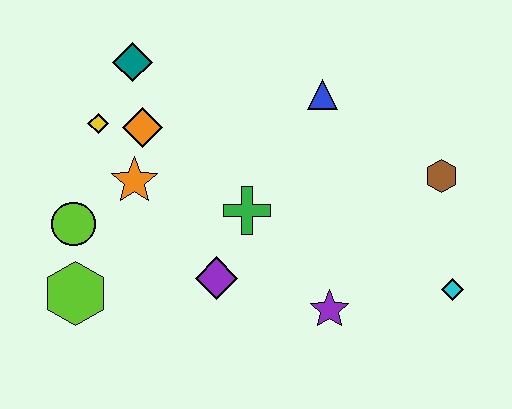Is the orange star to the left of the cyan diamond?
Yes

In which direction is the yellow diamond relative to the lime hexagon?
The yellow diamond is above the lime hexagon.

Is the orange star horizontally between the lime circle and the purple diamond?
Yes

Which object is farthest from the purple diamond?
The brown hexagon is farthest from the purple diamond.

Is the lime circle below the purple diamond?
No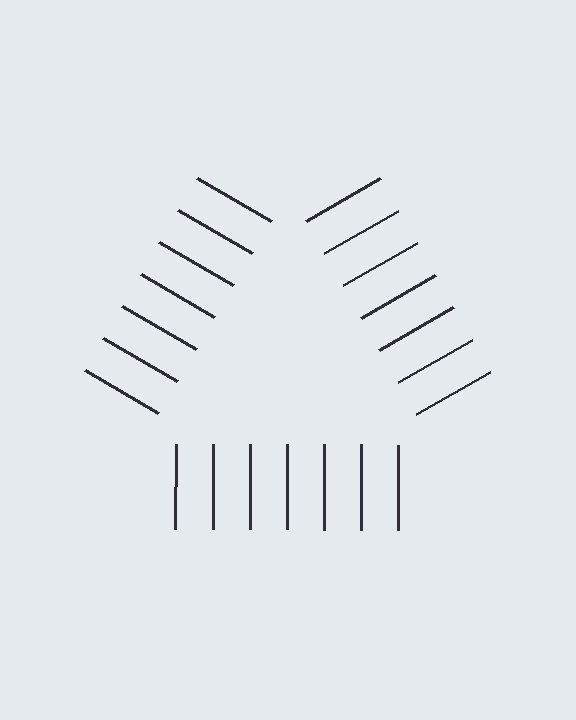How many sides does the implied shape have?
3 sides — the line-ends trace a triangle.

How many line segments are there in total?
21 — 7 along each of the 3 edges.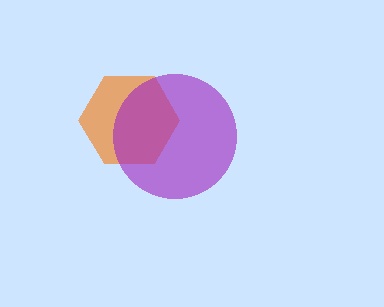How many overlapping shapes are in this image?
There are 2 overlapping shapes in the image.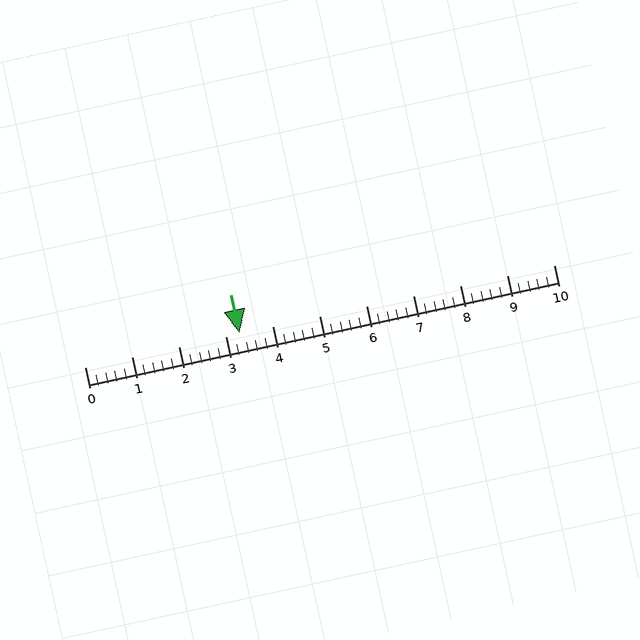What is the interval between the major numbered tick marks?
The major tick marks are spaced 1 units apart.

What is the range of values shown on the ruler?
The ruler shows values from 0 to 10.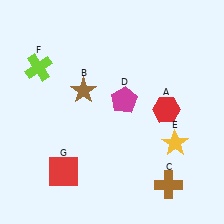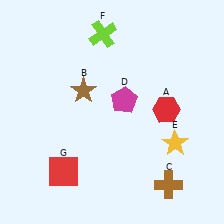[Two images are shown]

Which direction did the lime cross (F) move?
The lime cross (F) moved right.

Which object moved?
The lime cross (F) moved right.